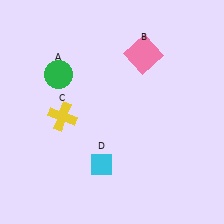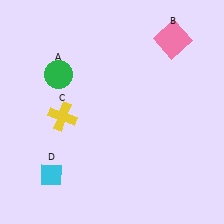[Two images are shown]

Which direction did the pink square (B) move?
The pink square (B) moved right.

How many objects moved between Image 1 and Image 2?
2 objects moved between the two images.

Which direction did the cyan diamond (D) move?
The cyan diamond (D) moved left.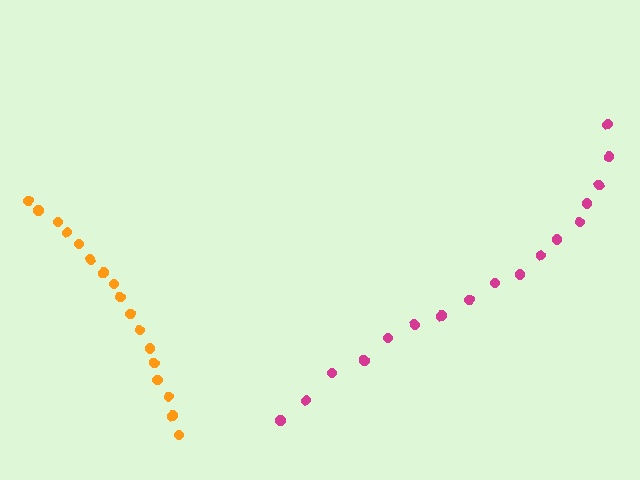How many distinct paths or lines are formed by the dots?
There are 2 distinct paths.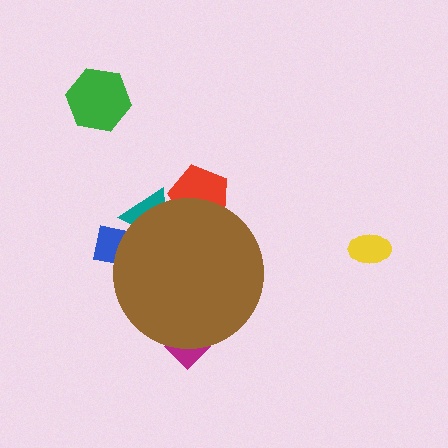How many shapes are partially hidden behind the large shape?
4 shapes are partially hidden.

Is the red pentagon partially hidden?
Yes, the red pentagon is partially hidden behind the brown circle.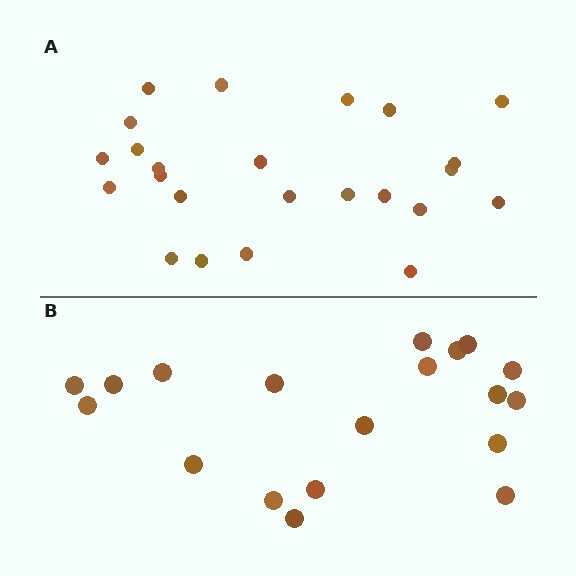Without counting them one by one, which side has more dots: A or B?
Region A (the top region) has more dots.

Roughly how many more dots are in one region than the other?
Region A has about 5 more dots than region B.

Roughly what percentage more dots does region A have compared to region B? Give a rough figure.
About 25% more.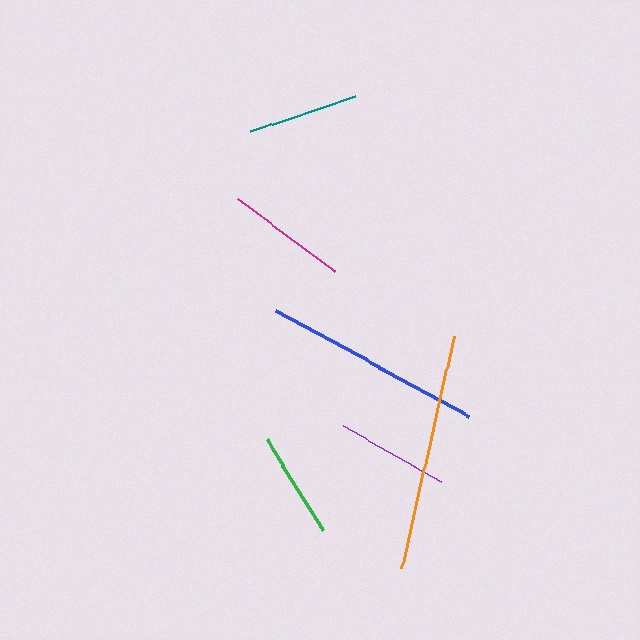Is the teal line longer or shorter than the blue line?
The blue line is longer than the teal line.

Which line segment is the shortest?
The green line is the shortest at approximately 107 pixels.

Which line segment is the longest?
The orange line is the longest at approximately 237 pixels.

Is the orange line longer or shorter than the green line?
The orange line is longer than the green line.